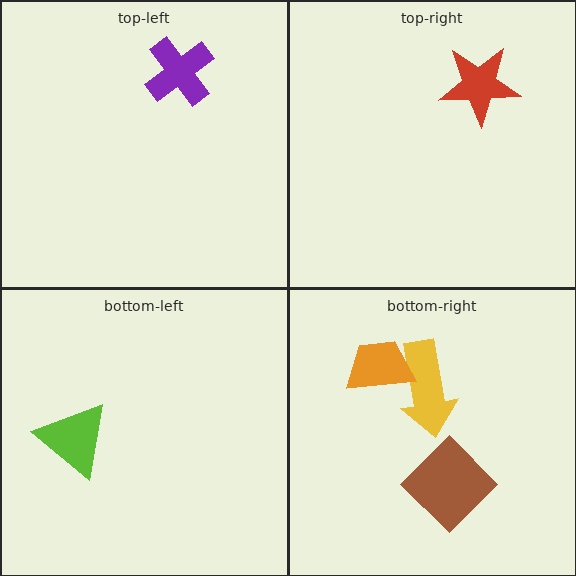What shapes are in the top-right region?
The red star.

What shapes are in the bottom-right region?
The brown diamond, the yellow arrow, the orange trapezoid.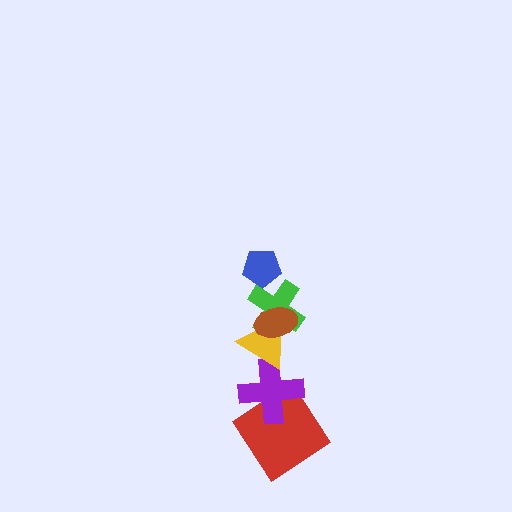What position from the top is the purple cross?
The purple cross is 5th from the top.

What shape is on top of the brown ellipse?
The blue pentagon is on top of the brown ellipse.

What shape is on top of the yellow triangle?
The green cross is on top of the yellow triangle.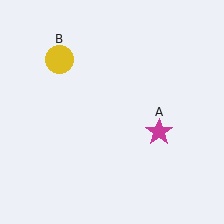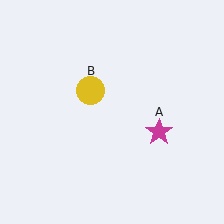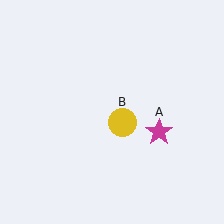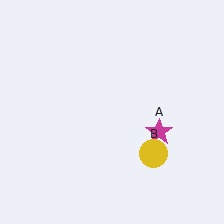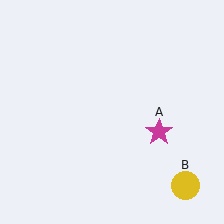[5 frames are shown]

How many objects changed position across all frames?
1 object changed position: yellow circle (object B).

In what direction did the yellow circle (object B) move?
The yellow circle (object B) moved down and to the right.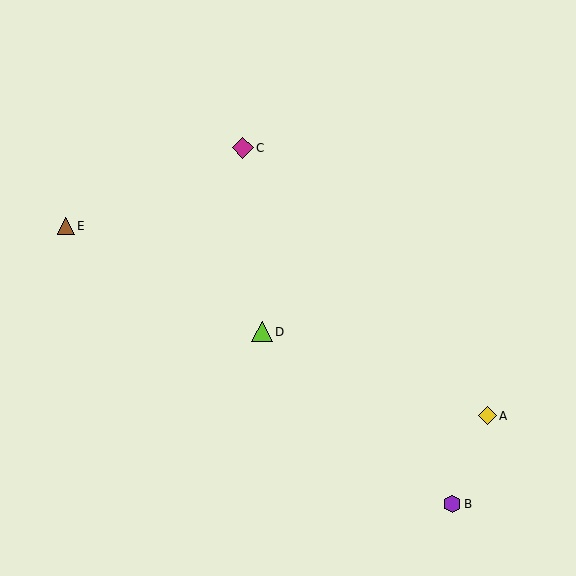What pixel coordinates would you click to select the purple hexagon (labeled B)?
Click at (452, 504) to select the purple hexagon B.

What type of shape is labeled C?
Shape C is a magenta diamond.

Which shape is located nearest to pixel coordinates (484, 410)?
The yellow diamond (labeled A) at (487, 416) is nearest to that location.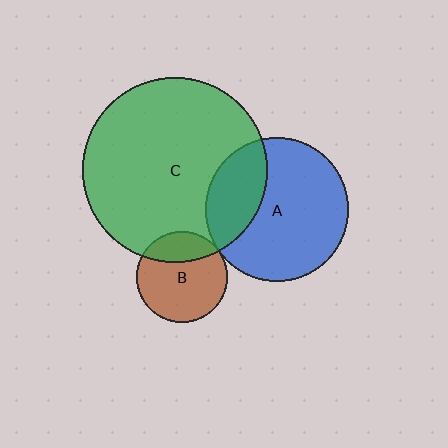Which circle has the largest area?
Circle C (green).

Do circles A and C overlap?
Yes.